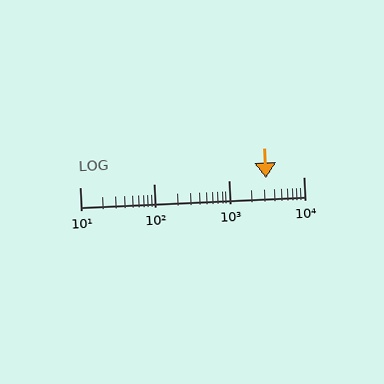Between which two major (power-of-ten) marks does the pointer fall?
The pointer is between 1000 and 10000.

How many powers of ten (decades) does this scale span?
The scale spans 3 decades, from 10 to 10000.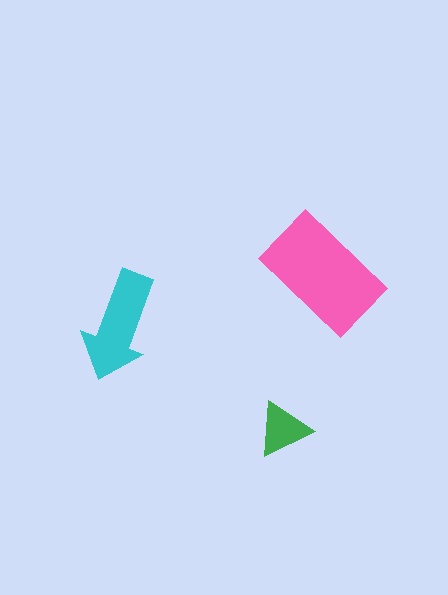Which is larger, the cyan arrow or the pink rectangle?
The pink rectangle.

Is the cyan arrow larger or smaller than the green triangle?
Larger.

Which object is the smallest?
The green triangle.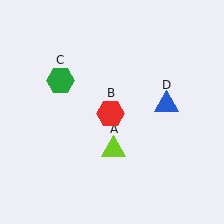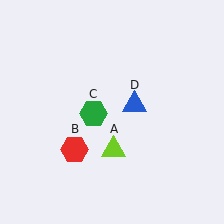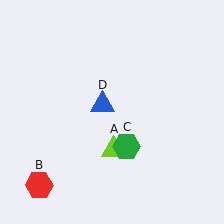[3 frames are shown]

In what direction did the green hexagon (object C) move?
The green hexagon (object C) moved down and to the right.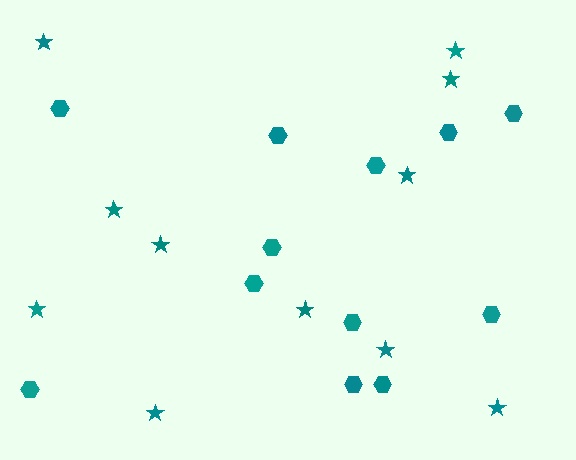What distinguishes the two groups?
There are 2 groups: one group of hexagons (12) and one group of stars (11).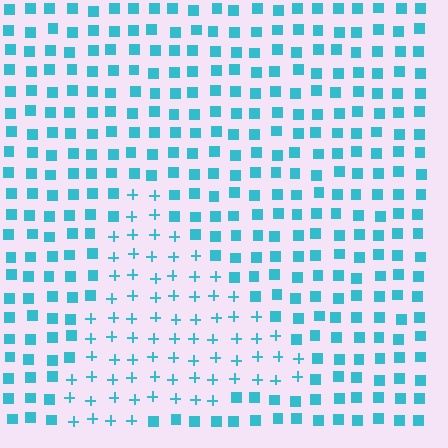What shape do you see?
I see a triangle.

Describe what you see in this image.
The image is filled with small cyan elements arranged in a uniform grid. A triangle-shaped region contains plus signs, while the surrounding area contains squares. The boundary is defined purely by the change in element shape.